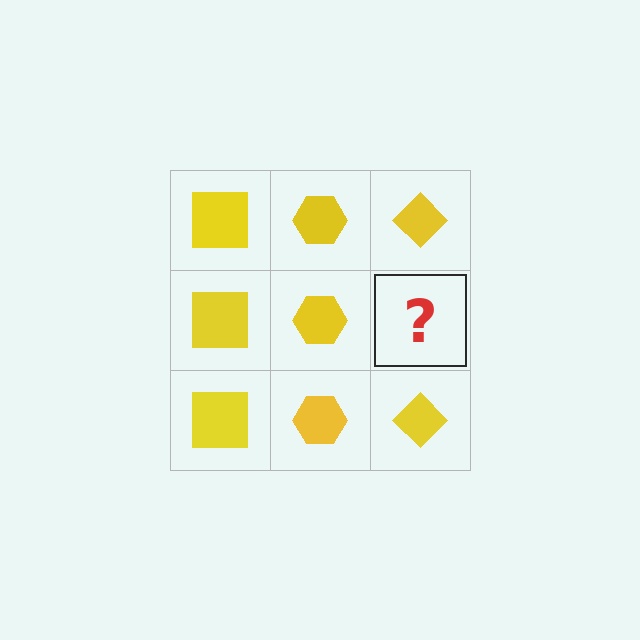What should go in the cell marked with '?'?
The missing cell should contain a yellow diamond.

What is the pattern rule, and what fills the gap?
The rule is that each column has a consistent shape. The gap should be filled with a yellow diamond.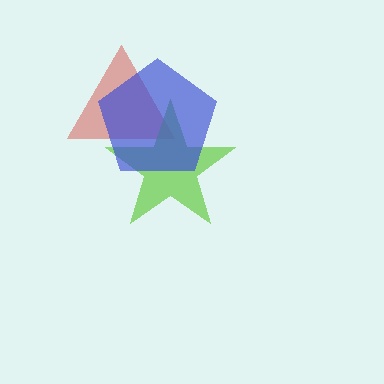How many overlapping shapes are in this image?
There are 3 overlapping shapes in the image.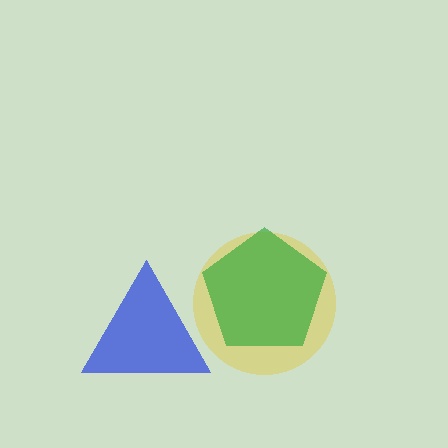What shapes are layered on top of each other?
The layered shapes are: a yellow circle, a green pentagon, a blue triangle.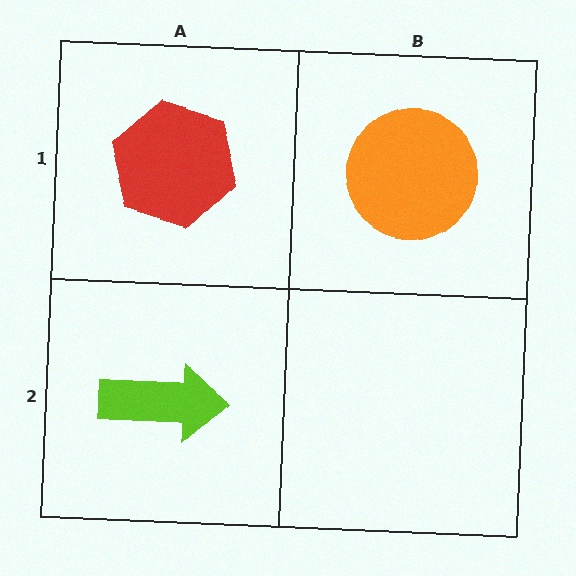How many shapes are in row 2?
1 shape.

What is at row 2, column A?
A lime arrow.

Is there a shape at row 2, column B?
No, that cell is empty.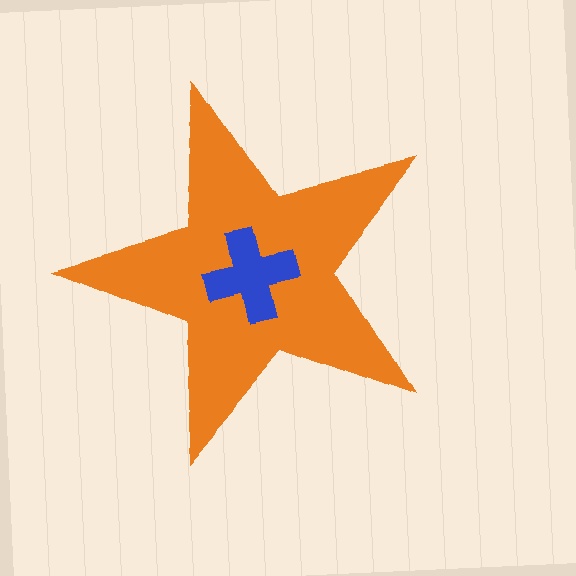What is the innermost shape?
The blue cross.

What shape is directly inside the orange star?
The blue cross.